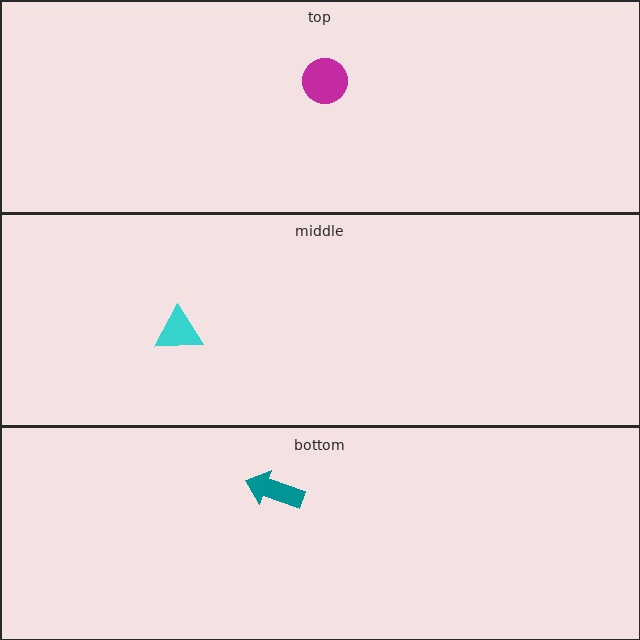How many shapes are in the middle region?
1.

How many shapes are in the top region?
1.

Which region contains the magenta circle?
The top region.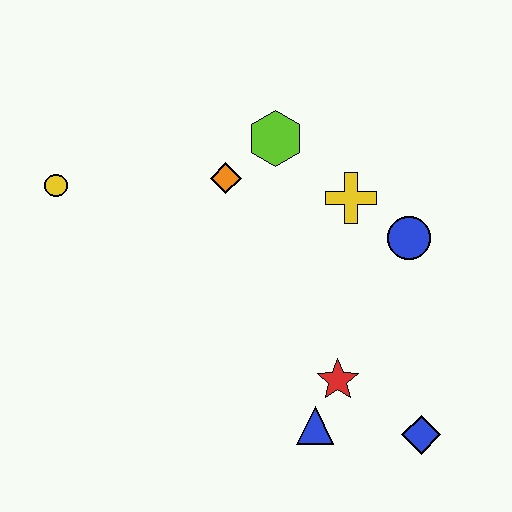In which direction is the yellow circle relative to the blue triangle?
The yellow circle is to the left of the blue triangle.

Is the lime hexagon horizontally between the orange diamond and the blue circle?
Yes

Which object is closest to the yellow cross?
The blue circle is closest to the yellow cross.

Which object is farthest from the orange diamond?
The blue diamond is farthest from the orange diamond.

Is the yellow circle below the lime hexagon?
Yes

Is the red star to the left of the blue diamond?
Yes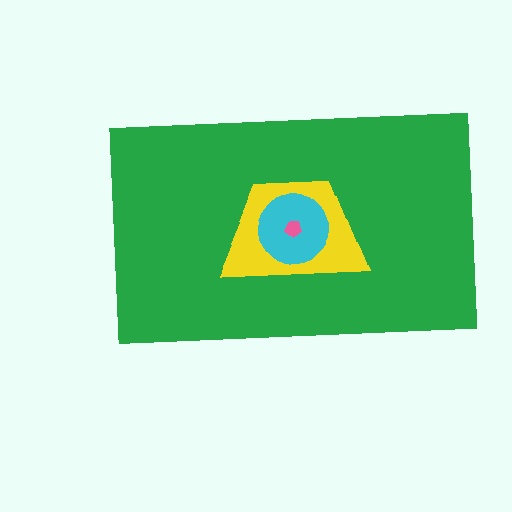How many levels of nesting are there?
4.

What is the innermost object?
The pink pentagon.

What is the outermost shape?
The green rectangle.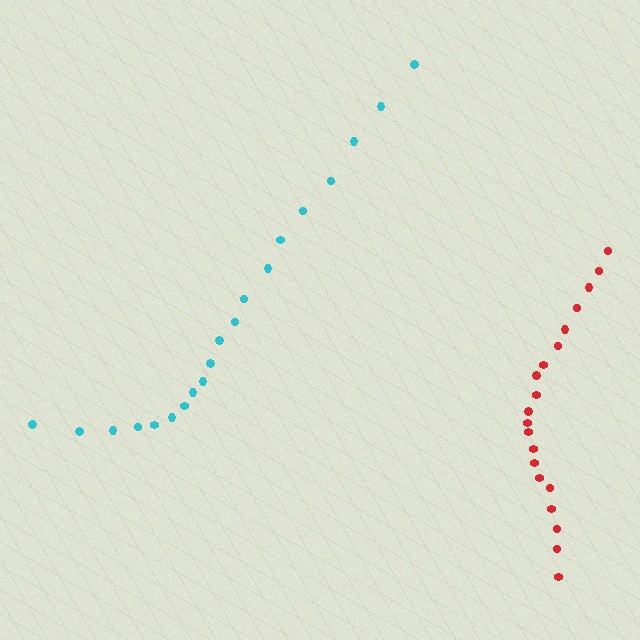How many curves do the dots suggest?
There are 2 distinct paths.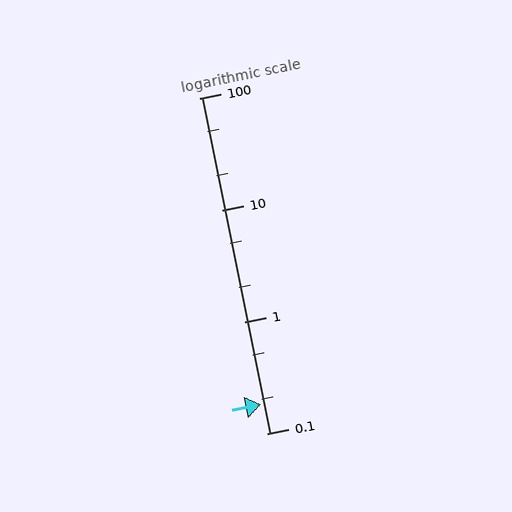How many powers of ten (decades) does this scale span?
The scale spans 3 decades, from 0.1 to 100.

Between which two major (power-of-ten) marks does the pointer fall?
The pointer is between 0.1 and 1.